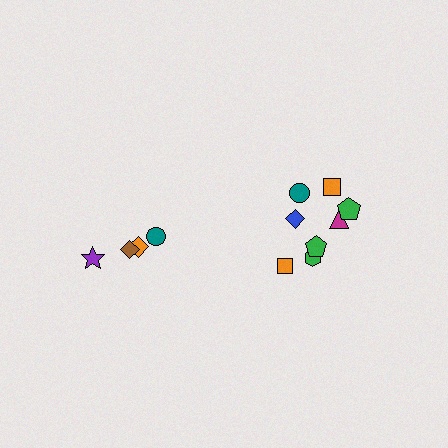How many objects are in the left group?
There are 4 objects.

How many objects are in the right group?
There are 8 objects.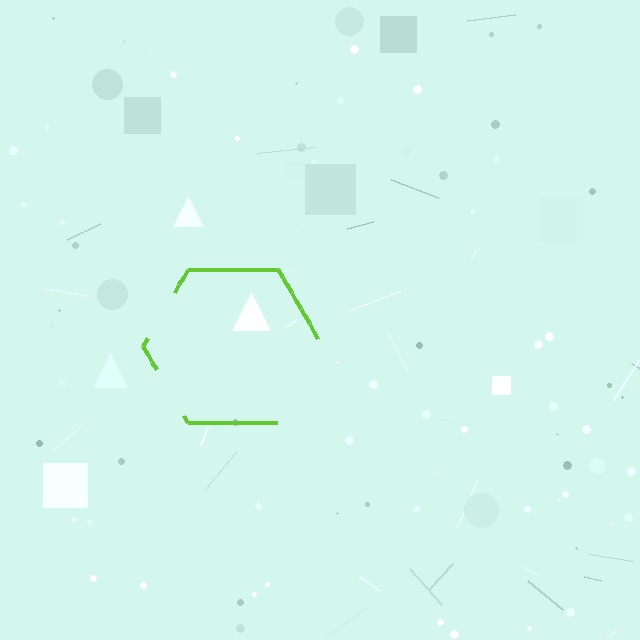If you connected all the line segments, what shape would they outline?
They would outline a hexagon.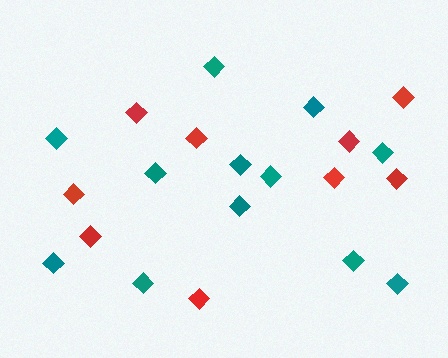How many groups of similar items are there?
There are 2 groups: one group of teal diamonds (12) and one group of red diamonds (9).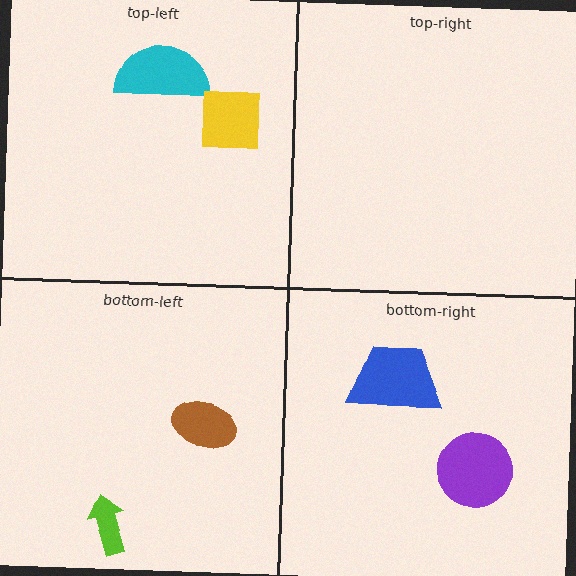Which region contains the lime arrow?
The bottom-left region.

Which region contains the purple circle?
The bottom-right region.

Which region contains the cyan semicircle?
The top-left region.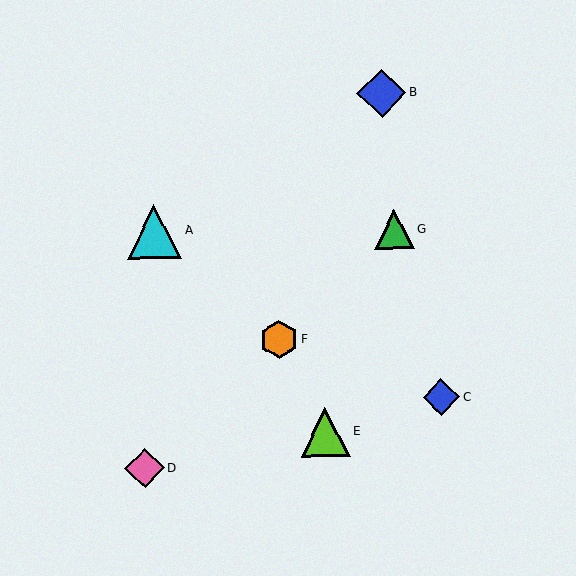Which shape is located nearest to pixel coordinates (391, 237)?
The green triangle (labeled G) at (394, 229) is nearest to that location.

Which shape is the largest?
The cyan triangle (labeled A) is the largest.